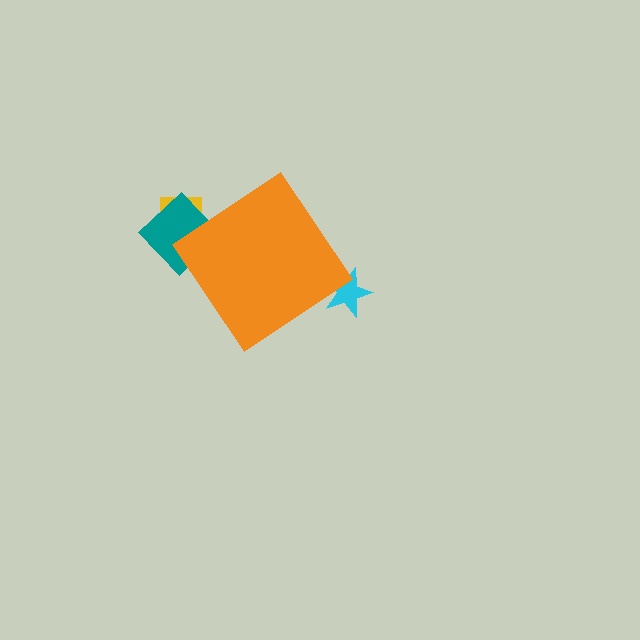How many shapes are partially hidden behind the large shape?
3 shapes are partially hidden.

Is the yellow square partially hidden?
Yes, the yellow square is partially hidden behind the orange diamond.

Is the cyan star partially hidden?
Yes, the cyan star is partially hidden behind the orange diamond.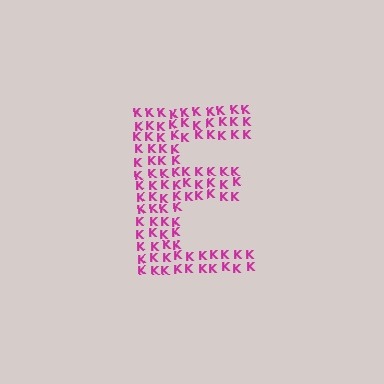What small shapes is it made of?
It is made of small letter K's.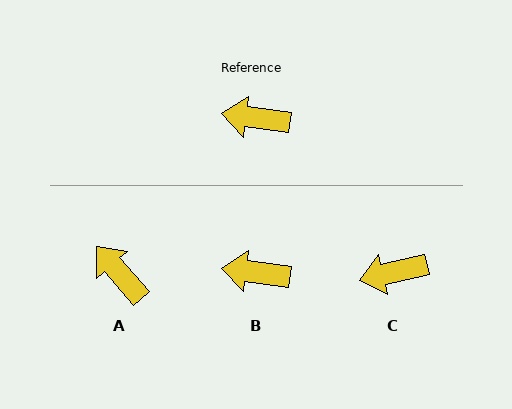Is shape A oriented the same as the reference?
No, it is off by about 42 degrees.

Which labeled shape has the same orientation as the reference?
B.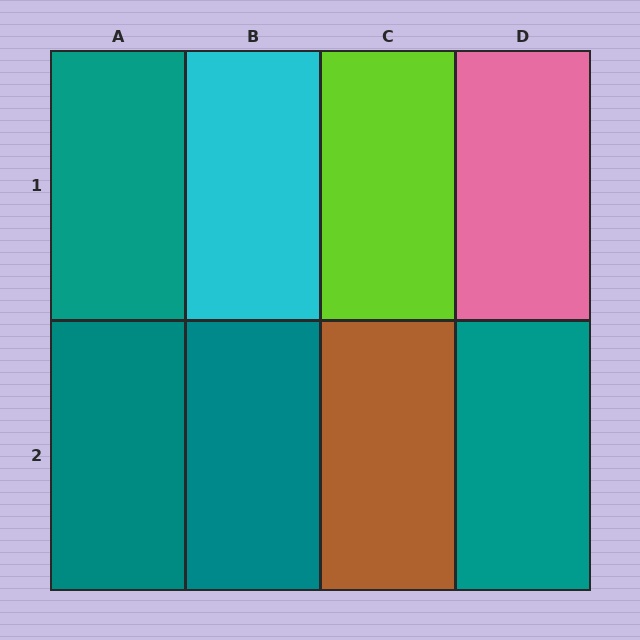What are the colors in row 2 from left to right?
Teal, teal, brown, teal.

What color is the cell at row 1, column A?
Teal.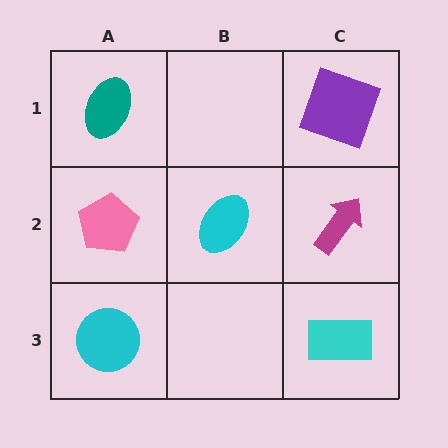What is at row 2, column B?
A cyan ellipse.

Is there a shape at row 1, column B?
No, that cell is empty.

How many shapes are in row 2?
3 shapes.